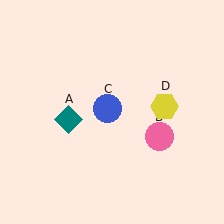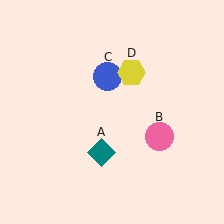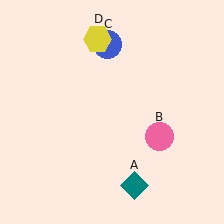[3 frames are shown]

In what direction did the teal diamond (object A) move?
The teal diamond (object A) moved down and to the right.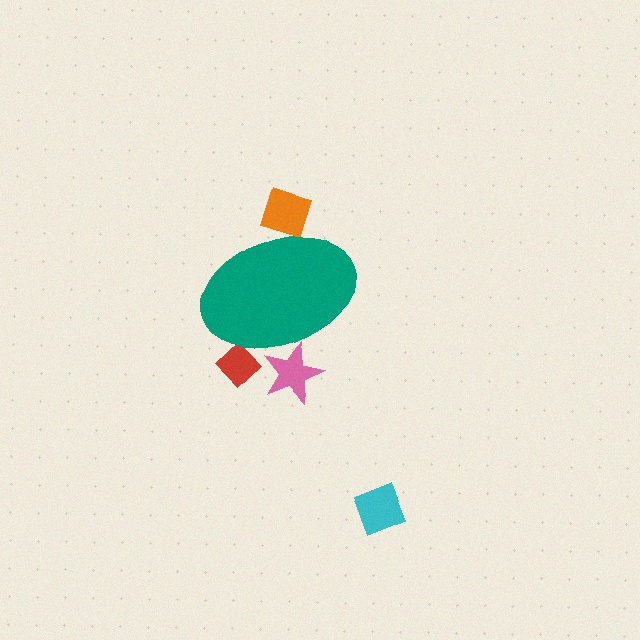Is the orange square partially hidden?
Yes, the orange square is partially hidden behind the teal ellipse.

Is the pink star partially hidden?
Yes, the pink star is partially hidden behind the teal ellipse.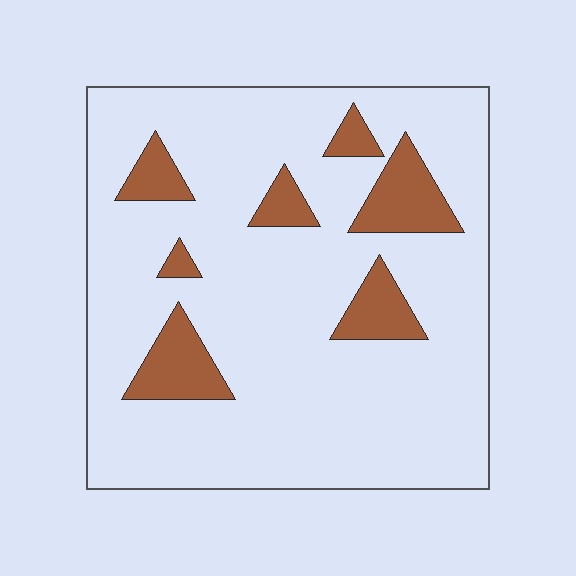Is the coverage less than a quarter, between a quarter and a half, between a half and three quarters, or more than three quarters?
Less than a quarter.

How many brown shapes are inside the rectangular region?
7.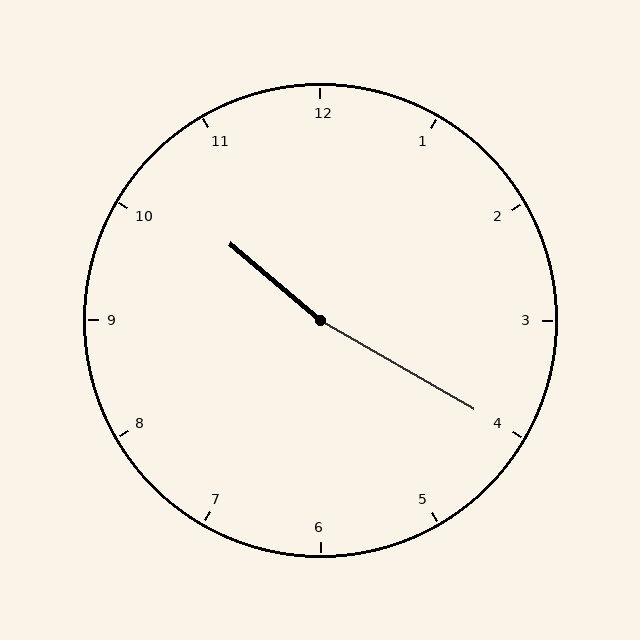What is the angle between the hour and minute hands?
Approximately 170 degrees.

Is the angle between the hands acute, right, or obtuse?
It is obtuse.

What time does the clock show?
10:20.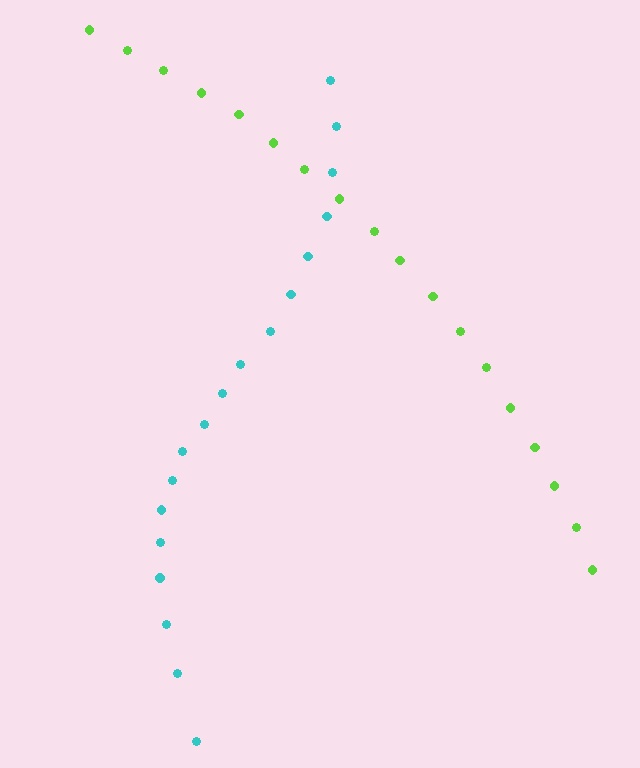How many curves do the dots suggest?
There are 2 distinct paths.